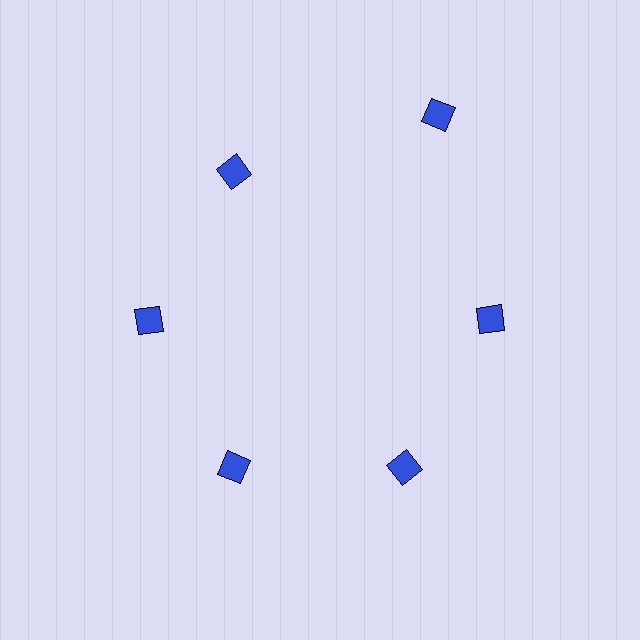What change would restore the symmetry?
The symmetry would be restored by moving it inward, back onto the ring so that all 6 diamonds sit at equal angles and equal distance from the center.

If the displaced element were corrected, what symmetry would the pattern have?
It would have 6-fold rotational symmetry — the pattern would map onto itself every 60 degrees.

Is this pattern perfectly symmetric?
No. The 6 blue diamonds are arranged in a ring, but one element near the 1 o'clock position is pushed outward from the center, breaking the 6-fold rotational symmetry.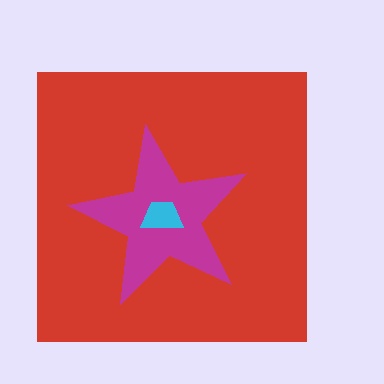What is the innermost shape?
The cyan trapezoid.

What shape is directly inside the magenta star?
The cyan trapezoid.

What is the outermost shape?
The red square.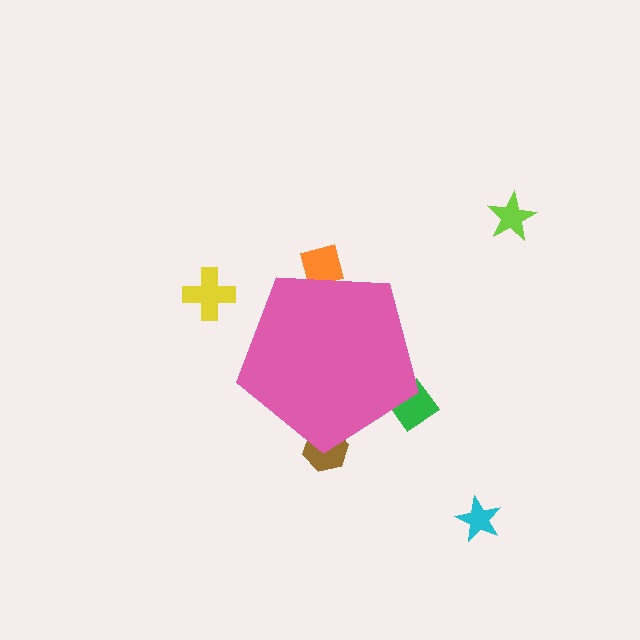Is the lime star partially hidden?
No, the lime star is fully visible.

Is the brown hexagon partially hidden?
Yes, the brown hexagon is partially hidden behind the pink pentagon.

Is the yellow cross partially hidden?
No, the yellow cross is fully visible.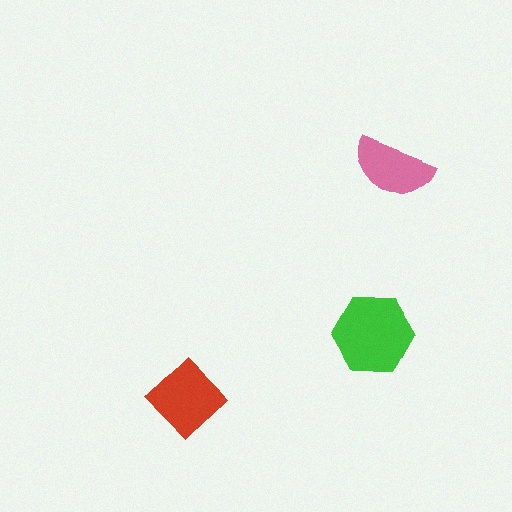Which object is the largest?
The green hexagon.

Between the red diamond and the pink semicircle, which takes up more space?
The red diamond.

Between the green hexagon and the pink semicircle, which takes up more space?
The green hexagon.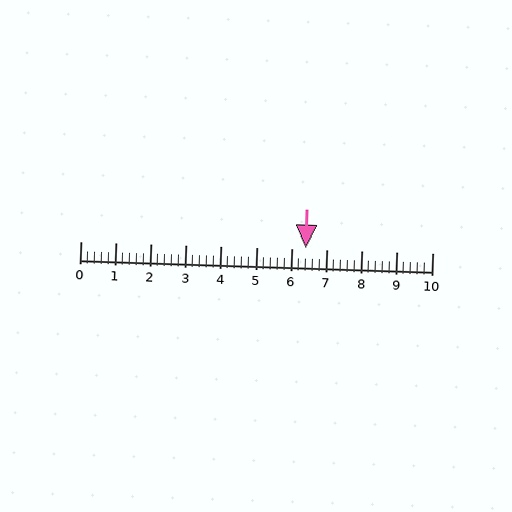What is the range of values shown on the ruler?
The ruler shows values from 0 to 10.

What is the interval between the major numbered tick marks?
The major tick marks are spaced 1 units apart.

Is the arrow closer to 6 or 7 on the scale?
The arrow is closer to 6.